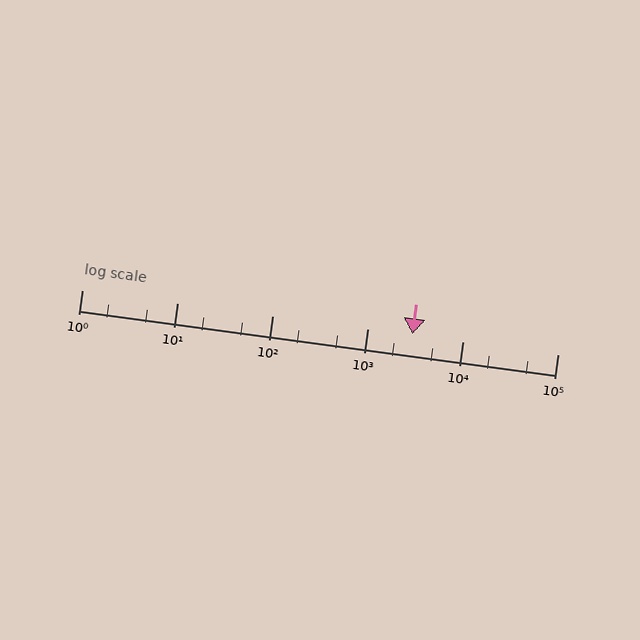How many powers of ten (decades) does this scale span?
The scale spans 5 decades, from 1 to 100000.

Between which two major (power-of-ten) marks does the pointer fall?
The pointer is between 1000 and 10000.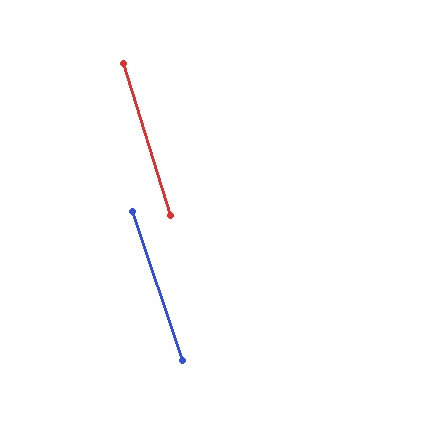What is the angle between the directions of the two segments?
Approximately 1 degree.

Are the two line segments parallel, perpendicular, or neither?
Parallel — their directions differ by only 1.2°.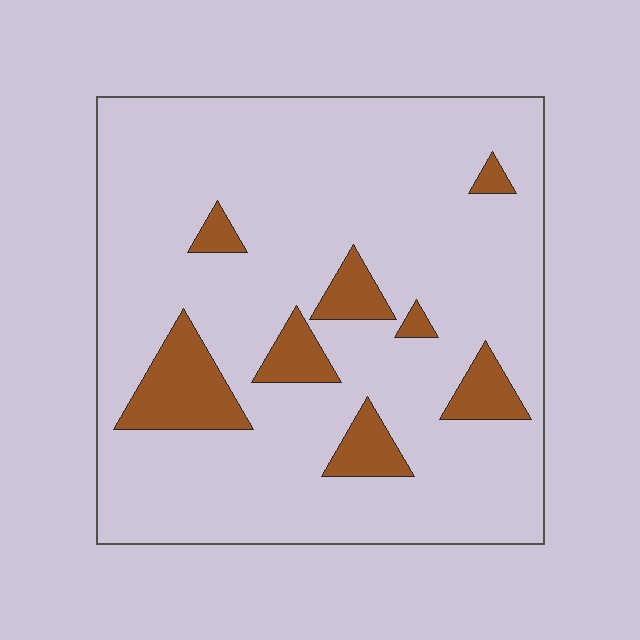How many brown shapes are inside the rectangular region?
8.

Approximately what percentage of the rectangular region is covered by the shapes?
Approximately 15%.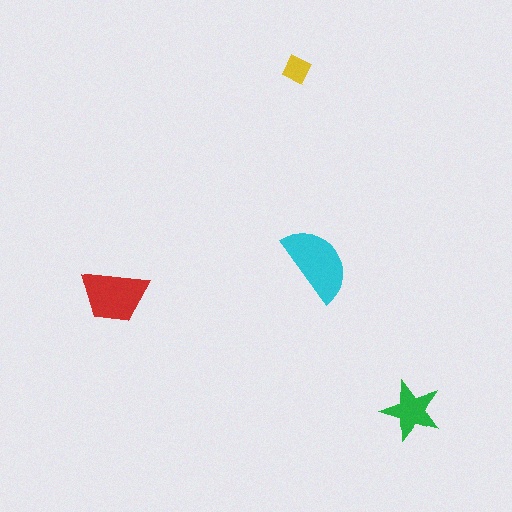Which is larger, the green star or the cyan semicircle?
The cyan semicircle.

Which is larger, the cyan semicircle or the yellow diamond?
The cyan semicircle.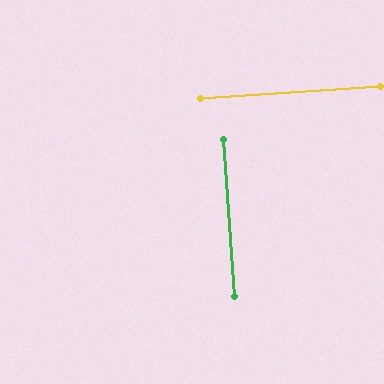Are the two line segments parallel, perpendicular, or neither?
Perpendicular — they meet at approximately 90°.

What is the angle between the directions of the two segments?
Approximately 90 degrees.